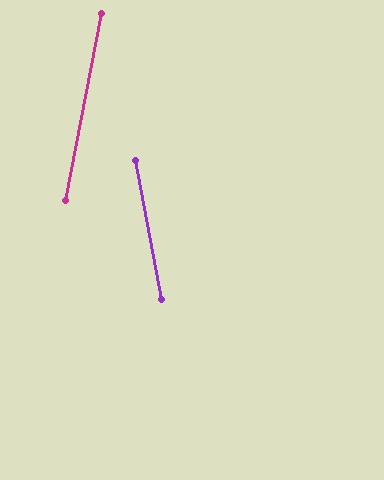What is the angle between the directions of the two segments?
Approximately 22 degrees.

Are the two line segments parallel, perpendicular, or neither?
Neither parallel nor perpendicular — they differ by about 22°.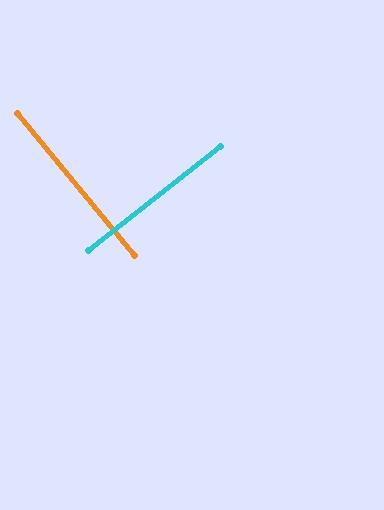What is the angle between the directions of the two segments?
Approximately 89 degrees.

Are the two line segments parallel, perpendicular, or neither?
Perpendicular — they meet at approximately 89°.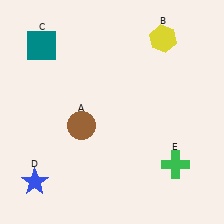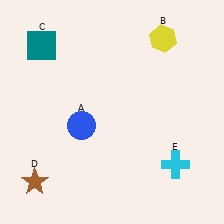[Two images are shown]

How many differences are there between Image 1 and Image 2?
There are 3 differences between the two images.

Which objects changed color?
A changed from brown to blue. D changed from blue to brown. E changed from green to cyan.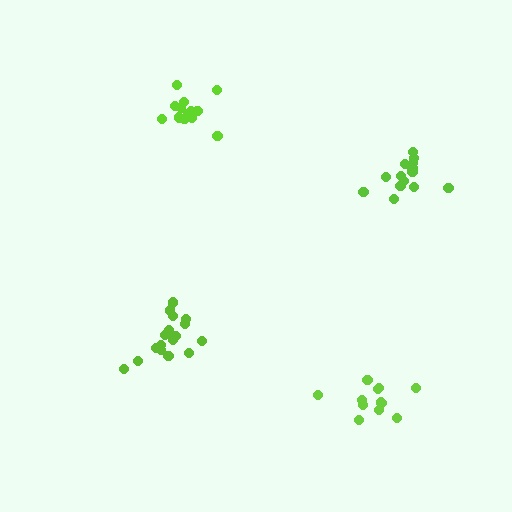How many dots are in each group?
Group 1: 13 dots, Group 2: 12 dots, Group 3: 14 dots, Group 4: 17 dots (56 total).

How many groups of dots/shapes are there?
There are 4 groups.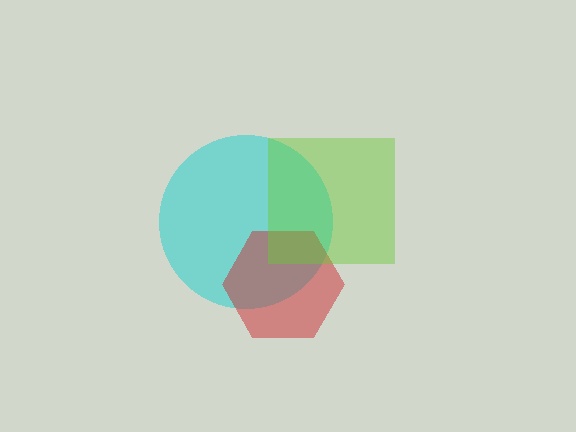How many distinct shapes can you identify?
There are 3 distinct shapes: a cyan circle, a red hexagon, a lime square.